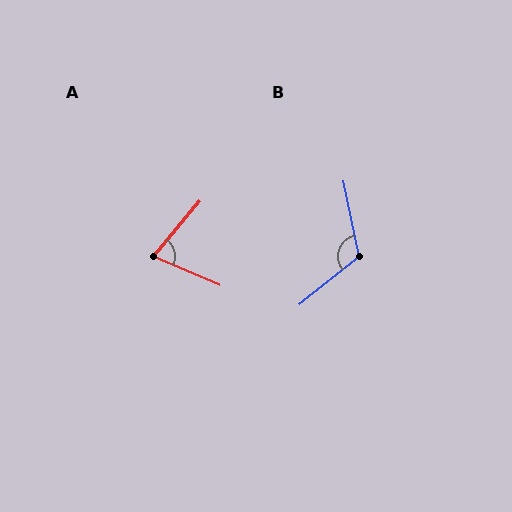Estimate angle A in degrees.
Approximately 73 degrees.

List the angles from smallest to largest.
A (73°), B (117°).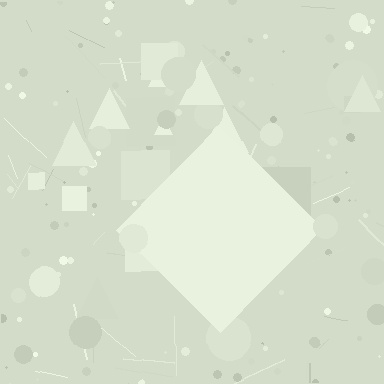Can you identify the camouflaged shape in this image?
The camouflaged shape is a diamond.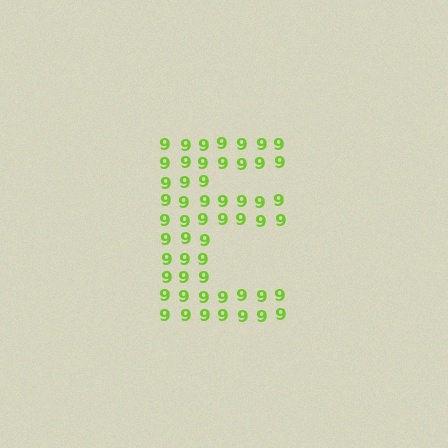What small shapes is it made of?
It is made of small digit 9's.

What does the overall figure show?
The overall figure shows the letter E.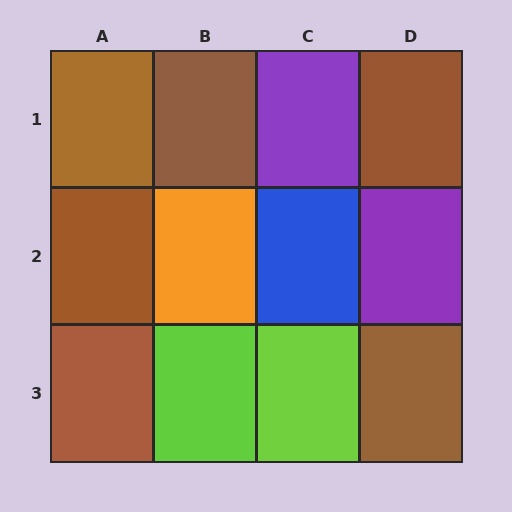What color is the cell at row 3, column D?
Brown.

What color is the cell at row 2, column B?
Orange.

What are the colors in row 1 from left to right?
Brown, brown, purple, brown.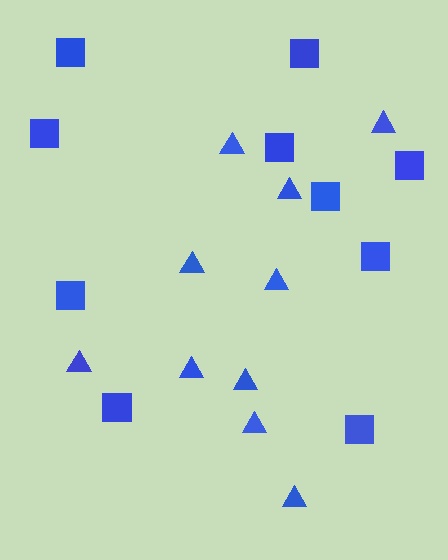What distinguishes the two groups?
There are 2 groups: one group of triangles (10) and one group of squares (10).